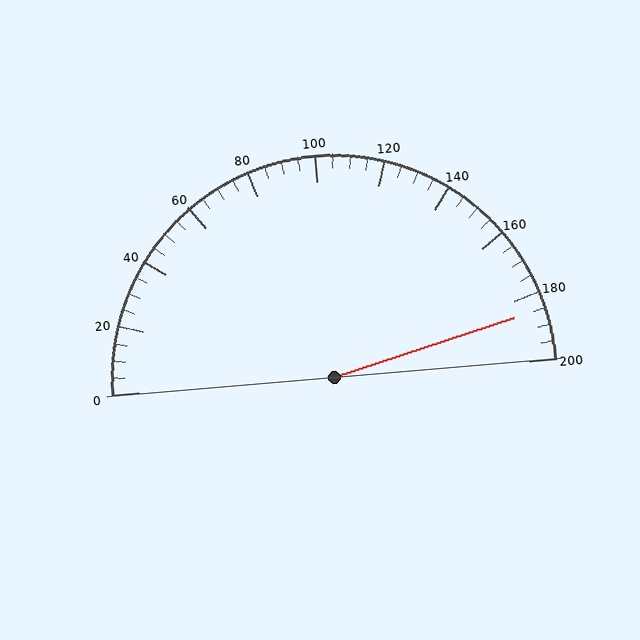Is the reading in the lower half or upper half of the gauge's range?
The reading is in the upper half of the range (0 to 200).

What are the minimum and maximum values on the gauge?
The gauge ranges from 0 to 200.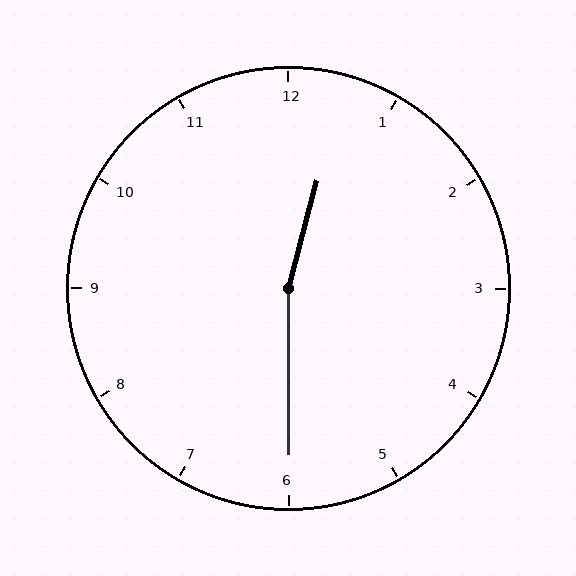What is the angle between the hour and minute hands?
Approximately 165 degrees.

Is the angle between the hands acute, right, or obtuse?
It is obtuse.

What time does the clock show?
12:30.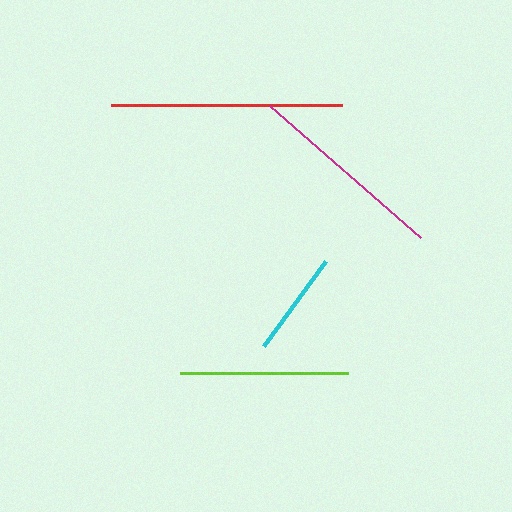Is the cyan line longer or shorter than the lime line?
The lime line is longer than the cyan line.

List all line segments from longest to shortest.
From longest to shortest: red, magenta, lime, cyan.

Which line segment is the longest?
The red line is the longest at approximately 231 pixels.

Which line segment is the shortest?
The cyan line is the shortest at approximately 105 pixels.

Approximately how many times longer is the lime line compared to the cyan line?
The lime line is approximately 1.6 times the length of the cyan line.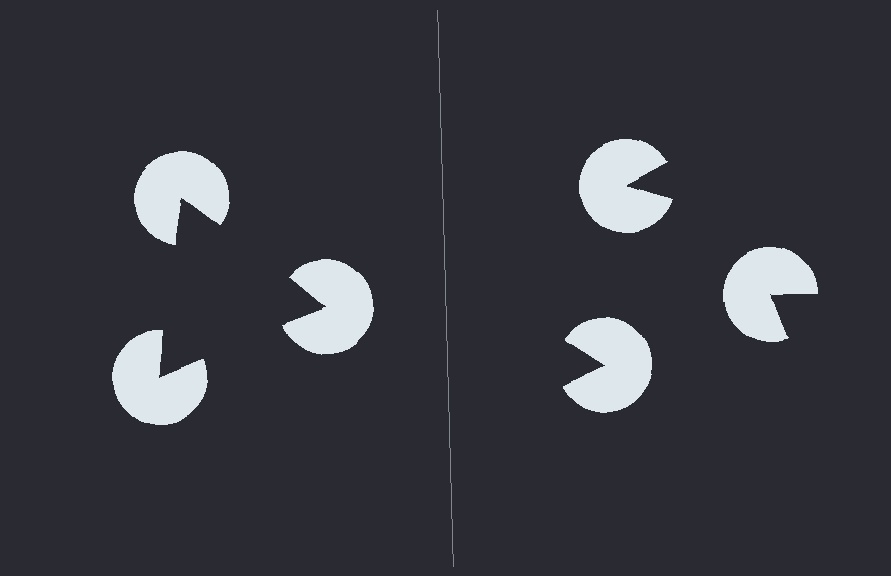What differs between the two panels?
The pac-man discs are positioned identically on both sides; only the wedge orientations differ. On the left they align to a triangle; on the right they are misaligned.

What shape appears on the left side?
An illusory triangle.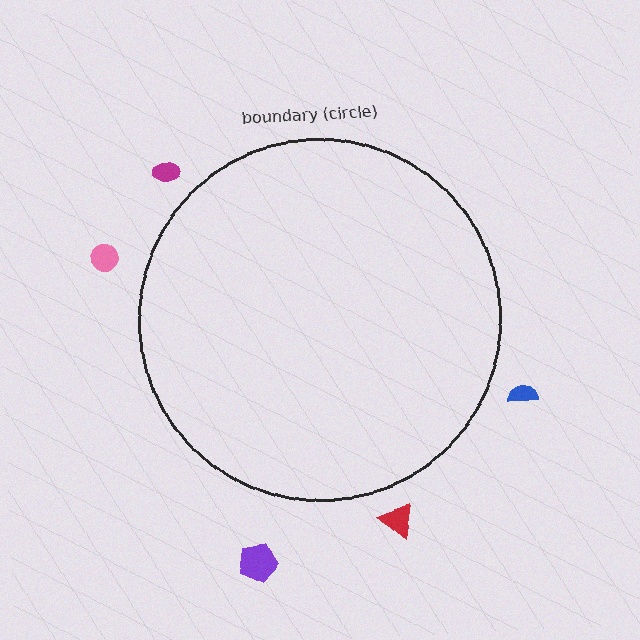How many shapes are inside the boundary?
0 inside, 5 outside.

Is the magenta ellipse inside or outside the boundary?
Outside.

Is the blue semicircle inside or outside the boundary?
Outside.